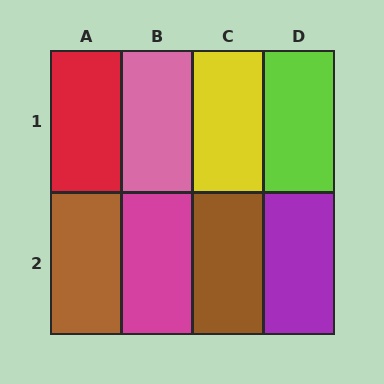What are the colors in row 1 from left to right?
Red, pink, yellow, lime.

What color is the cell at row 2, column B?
Magenta.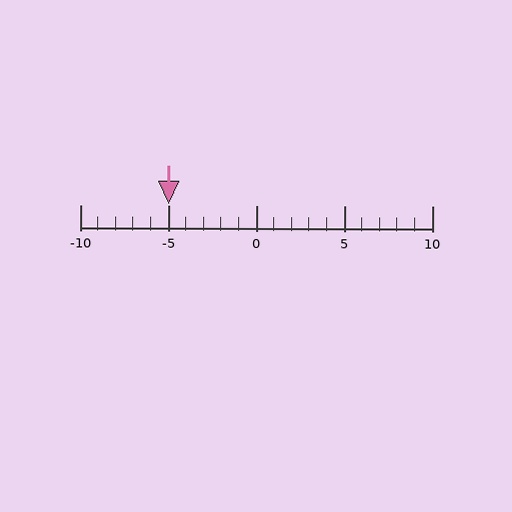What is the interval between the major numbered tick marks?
The major tick marks are spaced 5 units apart.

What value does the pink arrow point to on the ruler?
The pink arrow points to approximately -5.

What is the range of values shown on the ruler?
The ruler shows values from -10 to 10.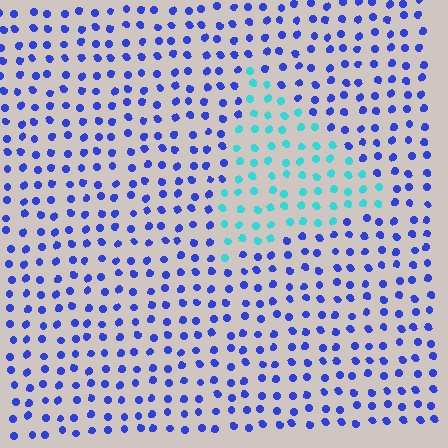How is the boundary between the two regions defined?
The boundary is defined purely by a slight shift in hue (about 55 degrees). Spacing, size, and orientation are identical on both sides.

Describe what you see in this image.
The image is filled with small blue elements in a uniform arrangement. A triangle-shaped region is visible where the elements are tinted to a slightly different hue, forming a subtle color boundary.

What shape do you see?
I see a triangle.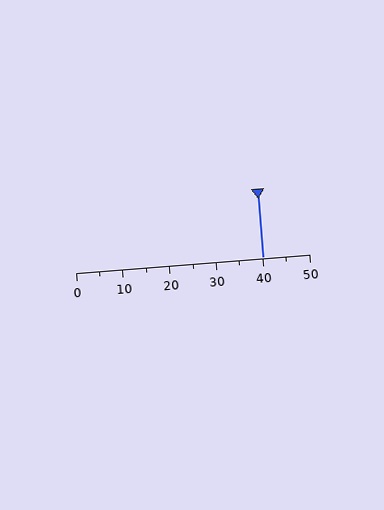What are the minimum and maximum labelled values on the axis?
The axis runs from 0 to 50.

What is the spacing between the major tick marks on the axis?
The major ticks are spaced 10 apart.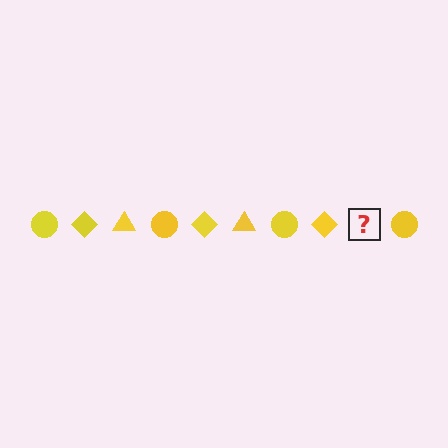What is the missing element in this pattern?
The missing element is a yellow triangle.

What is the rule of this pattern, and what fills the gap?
The rule is that the pattern cycles through circle, diamond, triangle shapes in yellow. The gap should be filled with a yellow triangle.